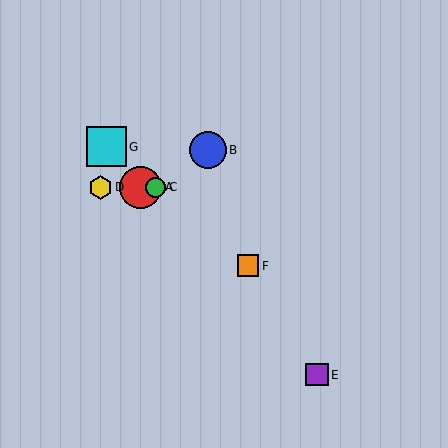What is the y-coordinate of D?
Object D is at y≈187.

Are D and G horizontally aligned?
No, D is at y≈187 and G is at y≈147.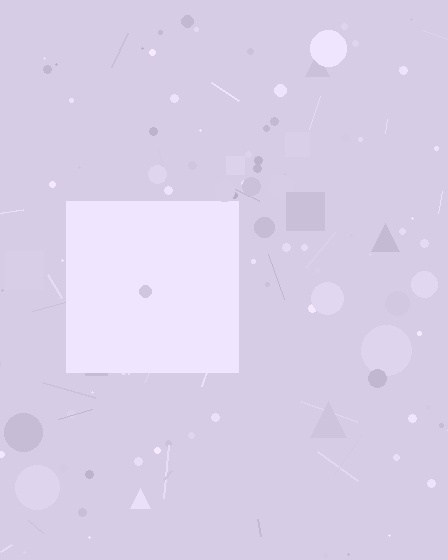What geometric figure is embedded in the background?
A square is embedded in the background.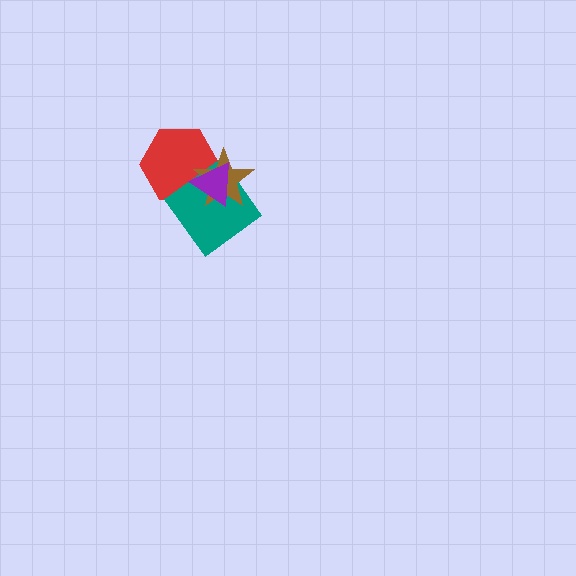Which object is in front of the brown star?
The purple triangle is in front of the brown star.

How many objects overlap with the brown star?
3 objects overlap with the brown star.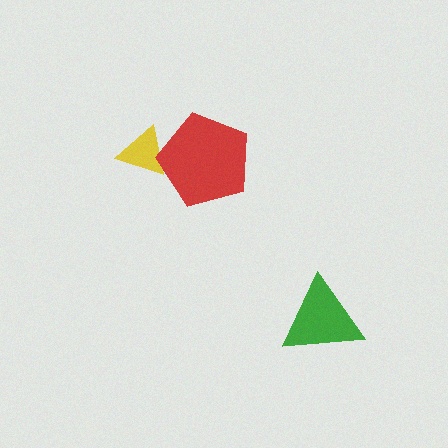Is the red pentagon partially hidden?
No, no other shape covers it.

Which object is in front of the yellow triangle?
The red pentagon is in front of the yellow triangle.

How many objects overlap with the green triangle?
0 objects overlap with the green triangle.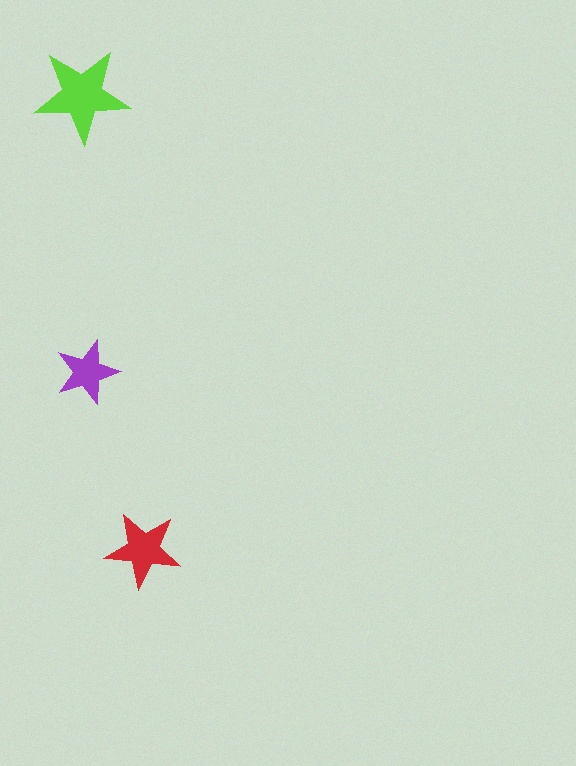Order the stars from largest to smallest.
the lime one, the red one, the purple one.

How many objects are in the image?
There are 3 objects in the image.